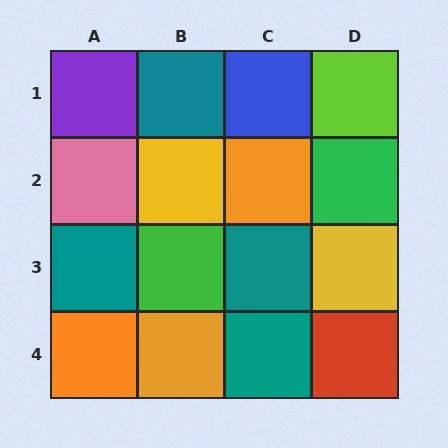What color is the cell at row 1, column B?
Teal.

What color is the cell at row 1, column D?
Lime.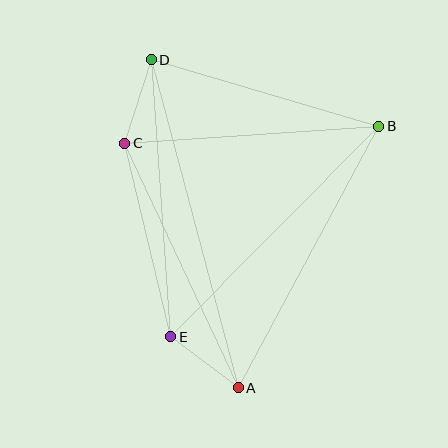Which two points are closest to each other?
Points A and E are closest to each other.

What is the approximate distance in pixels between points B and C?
The distance between B and C is approximately 255 pixels.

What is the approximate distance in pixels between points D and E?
The distance between D and E is approximately 278 pixels.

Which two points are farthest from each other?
Points A and D are farthest from each other.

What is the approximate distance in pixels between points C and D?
The distance between C and D is approximately 88 pixels.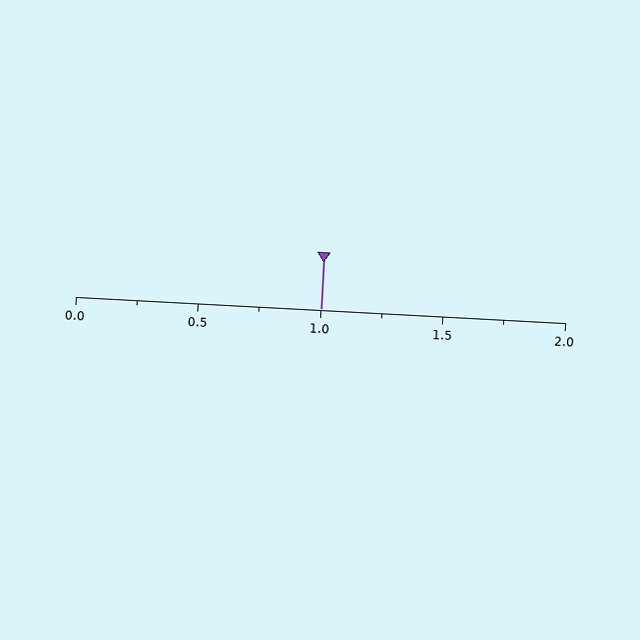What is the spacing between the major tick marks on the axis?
The major ticks are spaced 0.5 apart.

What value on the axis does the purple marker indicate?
The marker indicates approximately 1.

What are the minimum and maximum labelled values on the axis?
The axis runs from 0.0 to 2.0.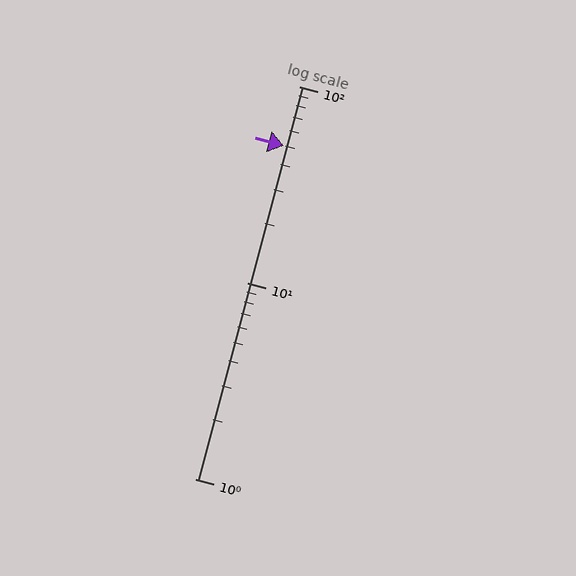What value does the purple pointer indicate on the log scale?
The pointer indicates approximately 50.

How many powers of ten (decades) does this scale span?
The scale spans 2 decades, from 1 to 100.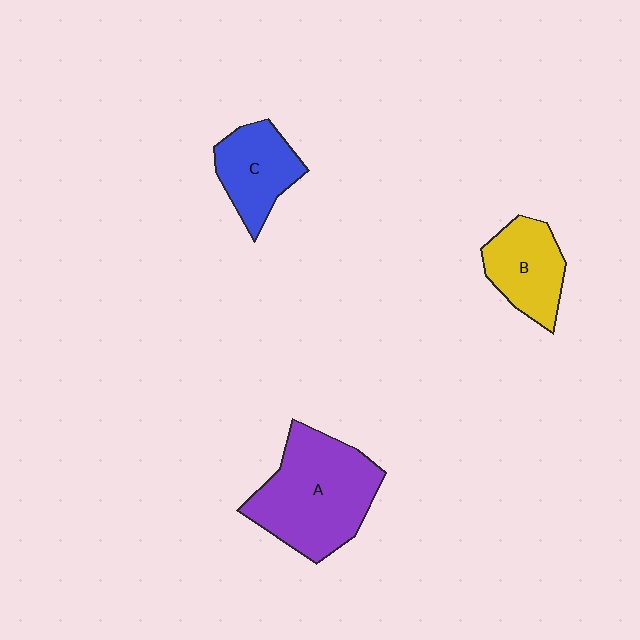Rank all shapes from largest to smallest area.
From largest to smallest: A (purple), B (yellow), C (blue).